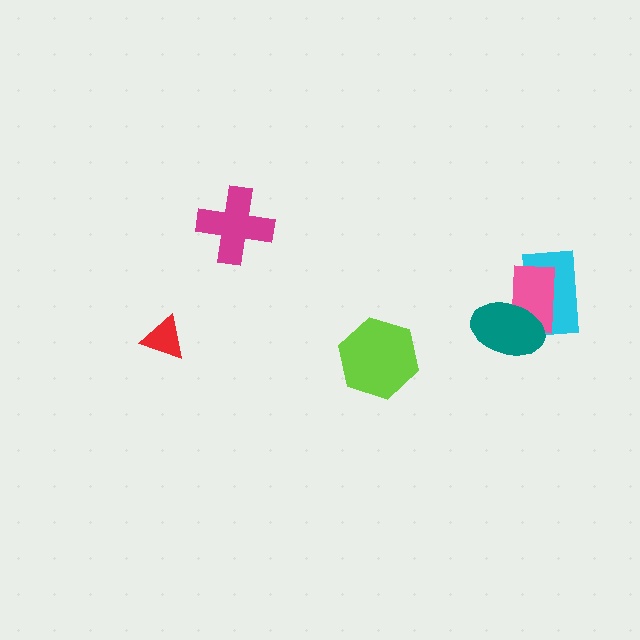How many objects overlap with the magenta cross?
0 objects overlap with the magenta cross.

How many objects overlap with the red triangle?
0 objects overlap with the red triangle.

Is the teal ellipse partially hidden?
No, no other shape covers it.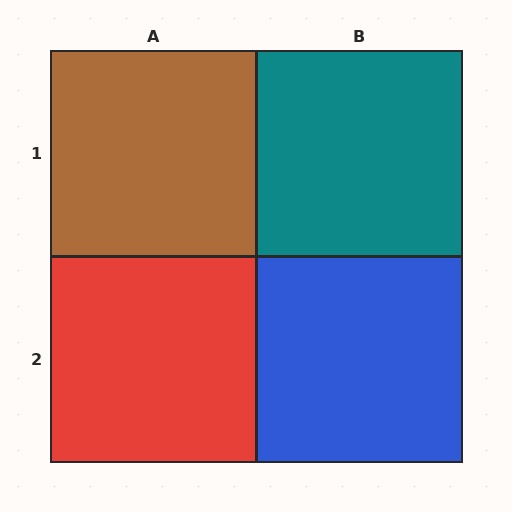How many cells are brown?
1 cell is brown.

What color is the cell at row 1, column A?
Brown.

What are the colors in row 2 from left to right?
Red, blue.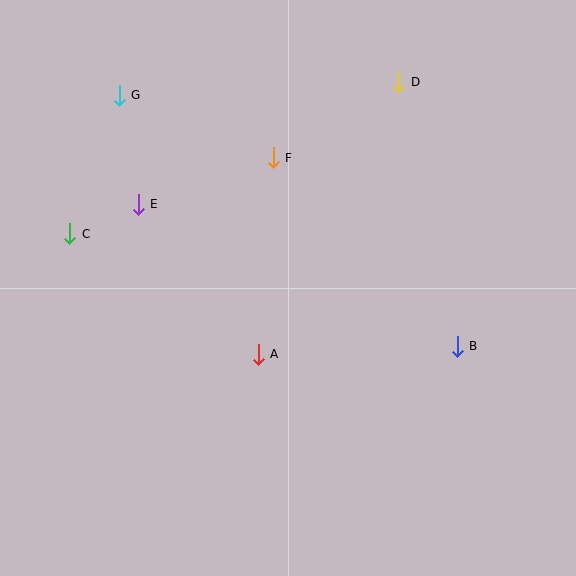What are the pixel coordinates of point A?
Point A is at (258, 354).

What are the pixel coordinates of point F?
Point F is at (273, 158).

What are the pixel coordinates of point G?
Point G is at (119, 95).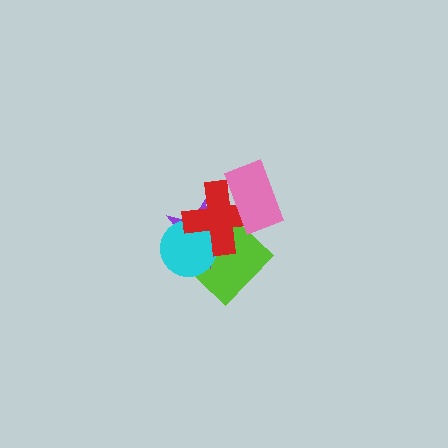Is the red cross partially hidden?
Yes, it is partially covered by another shape.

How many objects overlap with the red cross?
4 objects overlap with the red cross.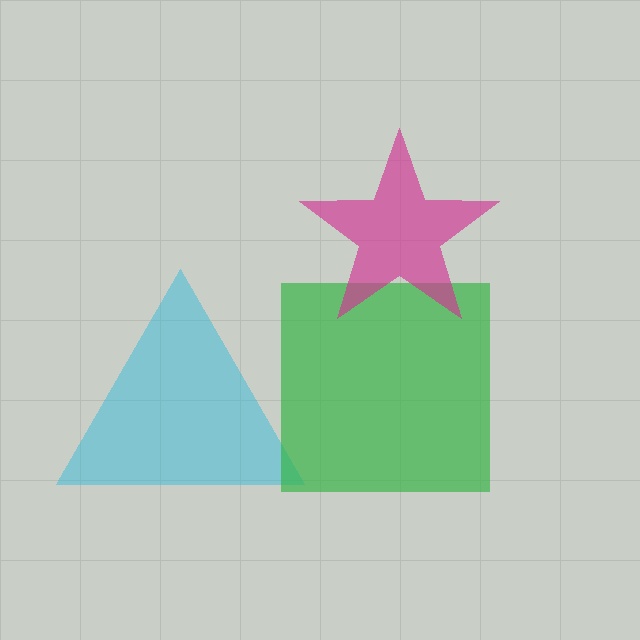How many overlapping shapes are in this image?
There are 3 overlapping shapes in the image.